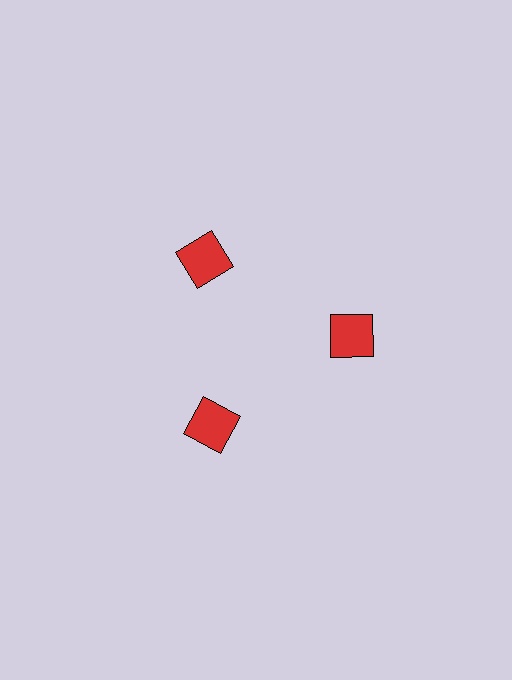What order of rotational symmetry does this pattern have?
This pattern has 3-fold rotational symmetry.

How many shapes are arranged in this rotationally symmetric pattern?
There are 3 shapes, arranged in 3 groups of 1.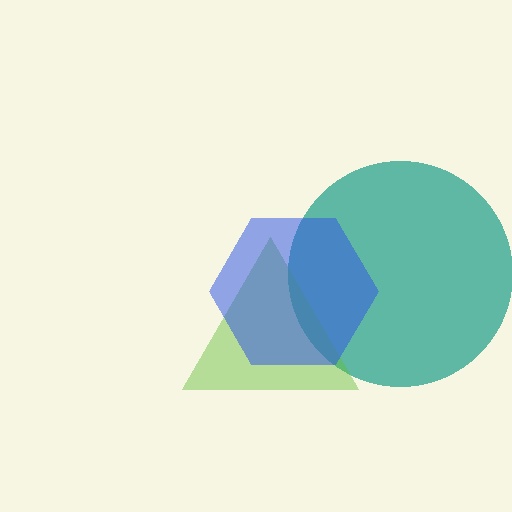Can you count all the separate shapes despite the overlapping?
Yes, there are 3 separate shapes.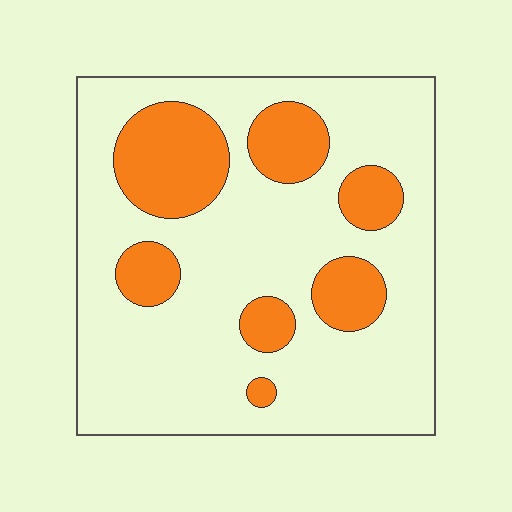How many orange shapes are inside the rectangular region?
7.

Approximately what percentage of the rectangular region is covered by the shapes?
Approximately 25%.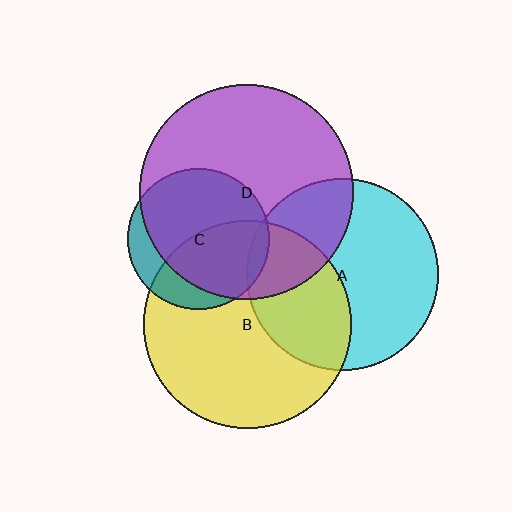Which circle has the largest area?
Circle D (purple).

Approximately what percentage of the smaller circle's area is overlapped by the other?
Approximately 40%.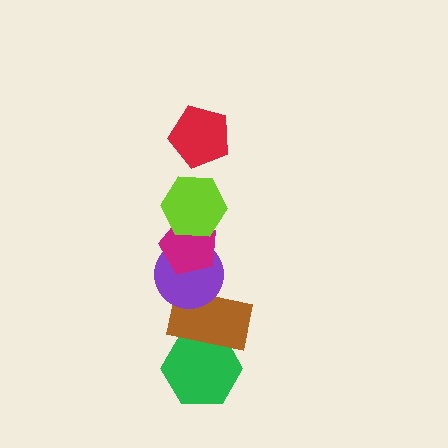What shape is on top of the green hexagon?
The brown rectangle is on top of the green hexagon.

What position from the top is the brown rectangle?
The brown rectangle is 5th from the top.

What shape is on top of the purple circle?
The magenta pentagon is on top of the purple circle.